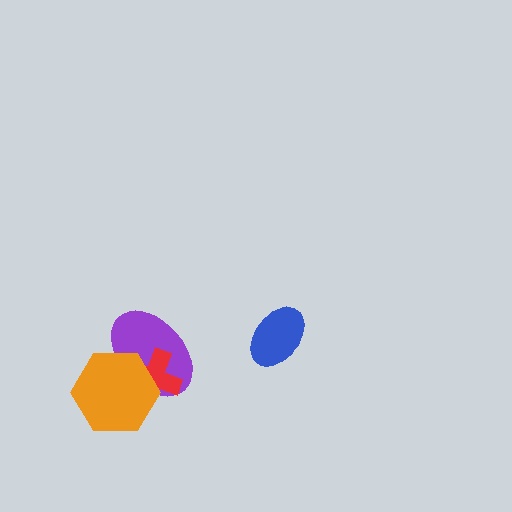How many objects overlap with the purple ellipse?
2 objects overlap with the purple ellipse.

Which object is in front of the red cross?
The orange hexagon is in front of the red cross.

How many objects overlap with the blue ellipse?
0 objects overlap with the blue ellipse.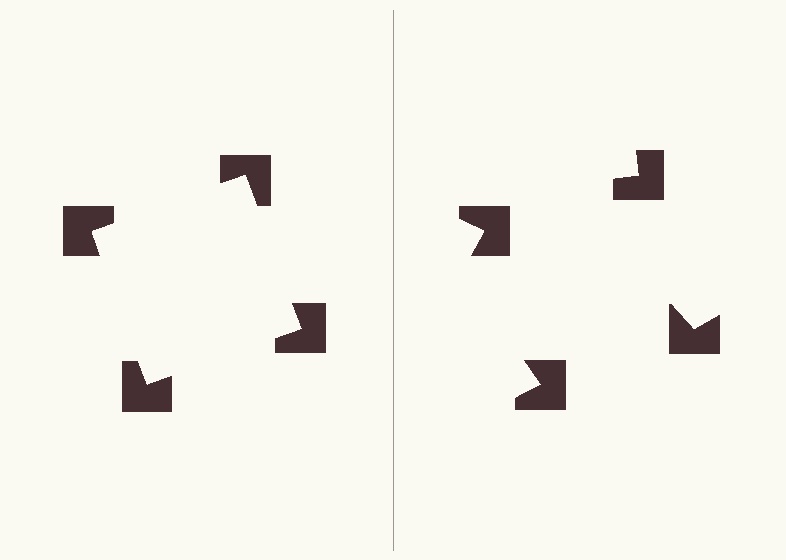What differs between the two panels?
The notched squares are positioned identically on both sides; only the wedge orientations differ. On the left they align to a square; on the right they are misaligned.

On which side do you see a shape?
An illusory square appears on the left side. On the right side the wedge cuts are rotated, so no coherent shape forms.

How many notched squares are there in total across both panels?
8 — 4 on each side.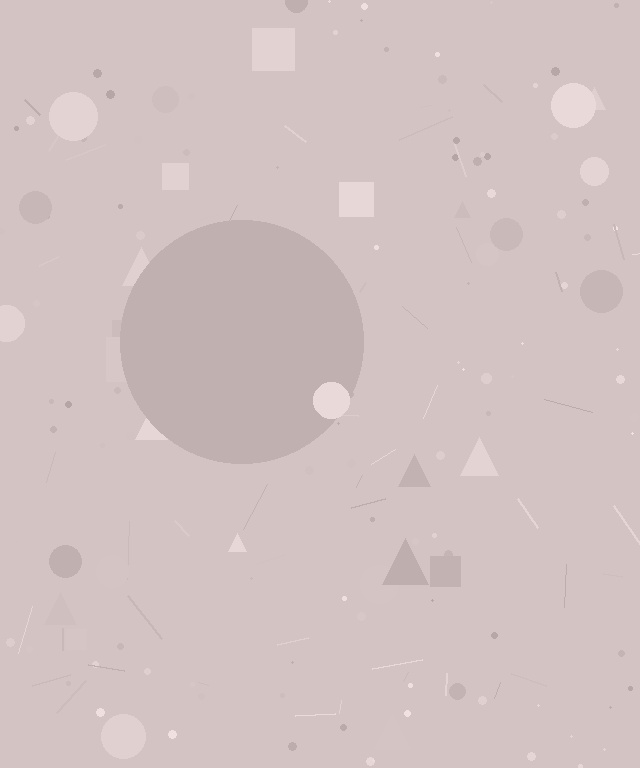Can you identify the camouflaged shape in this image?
The camouflaged shape is a circle.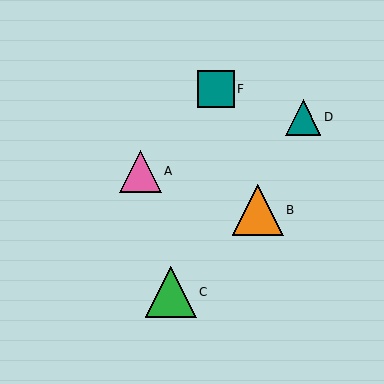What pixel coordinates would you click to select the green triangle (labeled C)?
Click at (171, 292) to select the green triangle C.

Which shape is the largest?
The orange triangle (labeled B) is the largest.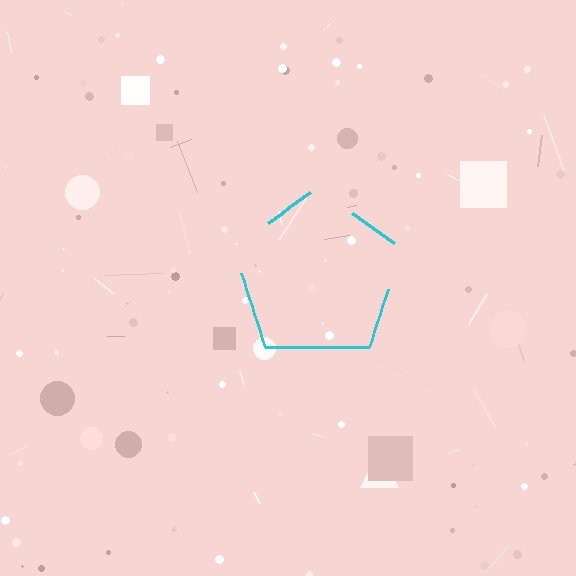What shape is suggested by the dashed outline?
The dashed outline suggests a pentagon.